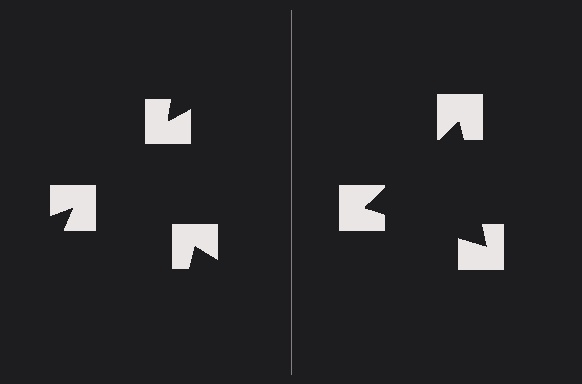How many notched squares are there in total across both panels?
6 — 3 on each side.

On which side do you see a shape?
An illusory triangle appears on the right side. On the left side the wedge cuts are rotated, so no coherent shape forms.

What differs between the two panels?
The notched squares are positioned identically on both sides; only the wedge orientations differ. On the right they align to a triangle; on the left they are misaligned.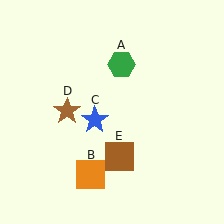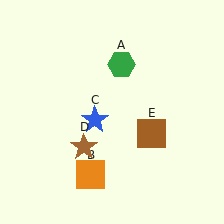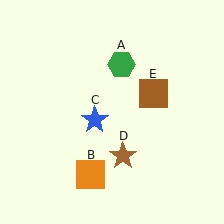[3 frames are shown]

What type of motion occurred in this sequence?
The brown star (object D), brown square (object E) rotated counterclockwise around the center of the scene.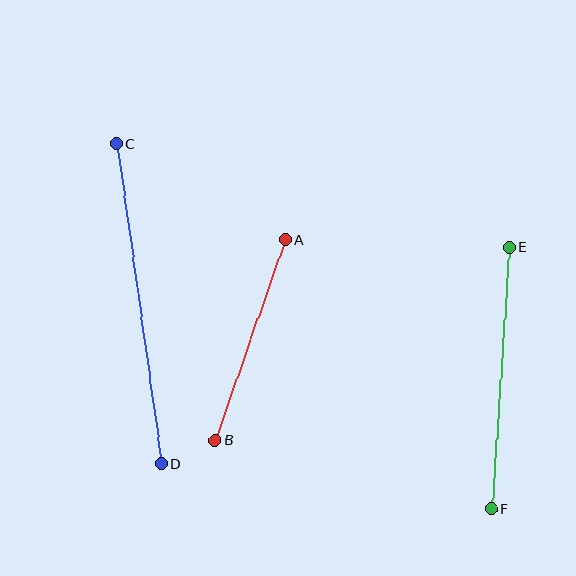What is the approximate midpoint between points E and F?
The midpoint is at approximately (500, 378) pixels.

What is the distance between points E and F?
The distance is approximately 262 pixels.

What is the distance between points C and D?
The distance is approximately 323 pixels.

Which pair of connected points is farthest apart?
Points C and D are farthest apart.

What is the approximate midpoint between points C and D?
The midpoint is at approximately (139, 304) pixels.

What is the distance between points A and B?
The distance is approximately 212 pixels.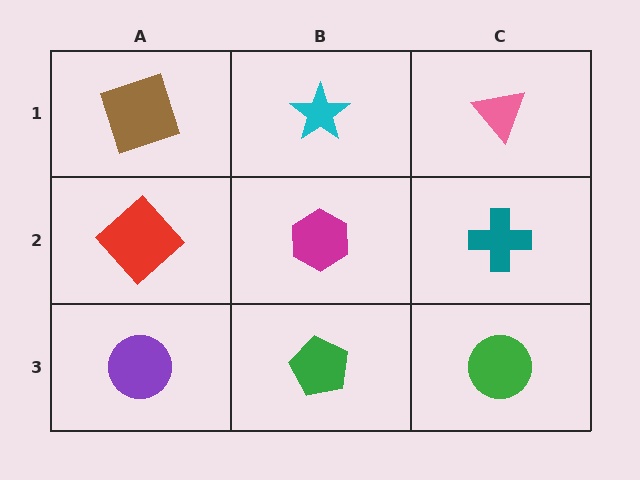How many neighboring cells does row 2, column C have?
3.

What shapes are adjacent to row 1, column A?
A red diamond (row 2, column A), a cyan star (row 1, column B).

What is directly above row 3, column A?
A red diamond.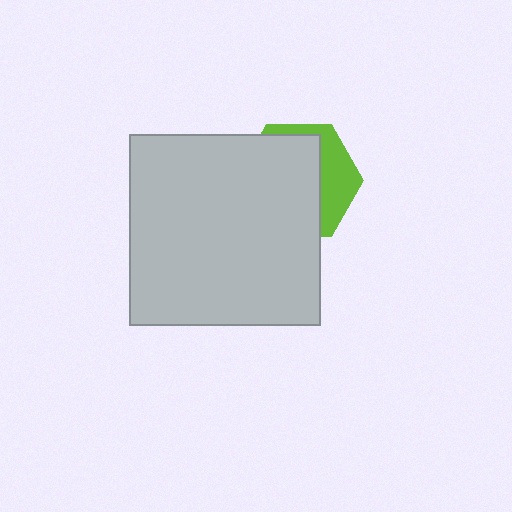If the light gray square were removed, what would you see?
You would see the complete lime hexagon.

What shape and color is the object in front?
The object in front is a light gray square.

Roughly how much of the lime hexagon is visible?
A small part of it is visible (roughly 32%).